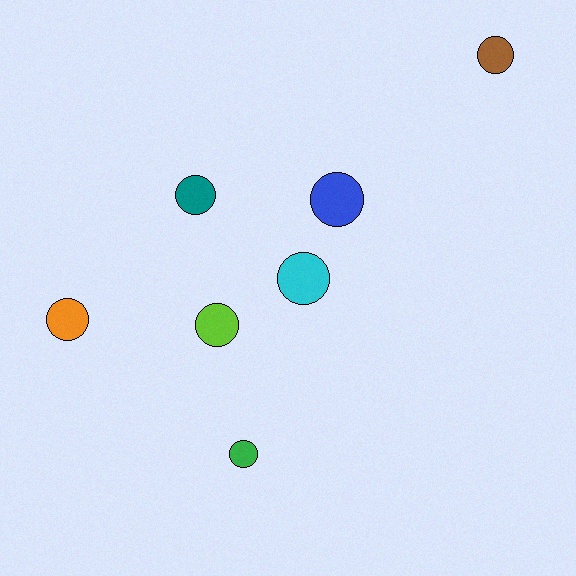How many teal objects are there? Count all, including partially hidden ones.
There is 1 teal object.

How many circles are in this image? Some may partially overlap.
There are 7 circles.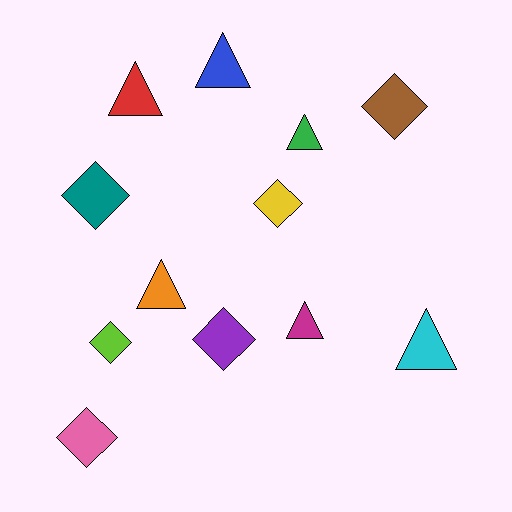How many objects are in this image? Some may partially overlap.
There are 12 objects.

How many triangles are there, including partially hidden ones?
There are 6 triangles.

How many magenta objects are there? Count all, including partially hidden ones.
There is 1 magenta object.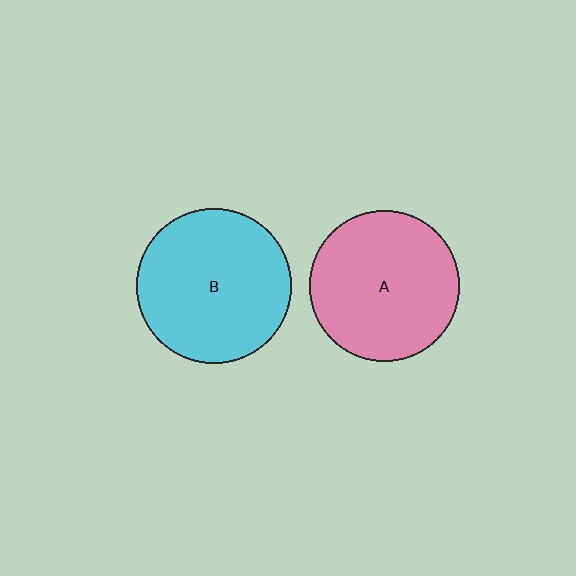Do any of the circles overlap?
No, none of the circles overlap.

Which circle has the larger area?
Circle B (cyan).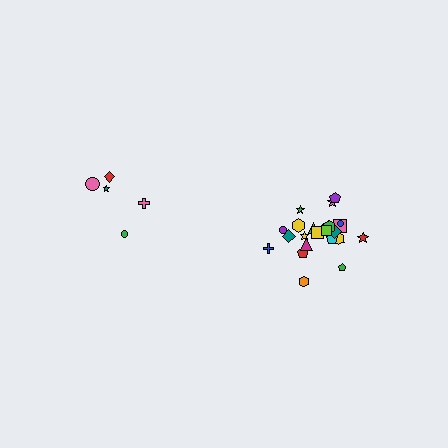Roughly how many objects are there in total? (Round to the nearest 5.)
Roughly 30 objects in total.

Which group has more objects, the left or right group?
The right group.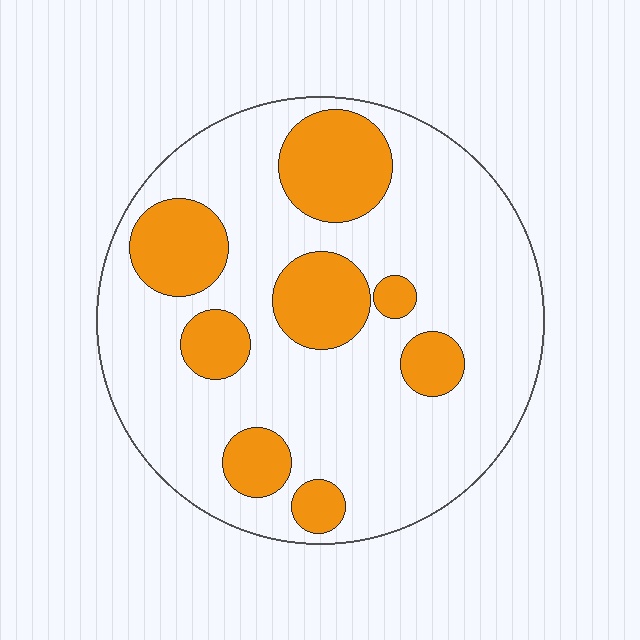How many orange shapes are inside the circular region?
8.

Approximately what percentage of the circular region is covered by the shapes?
Approximately 25%.